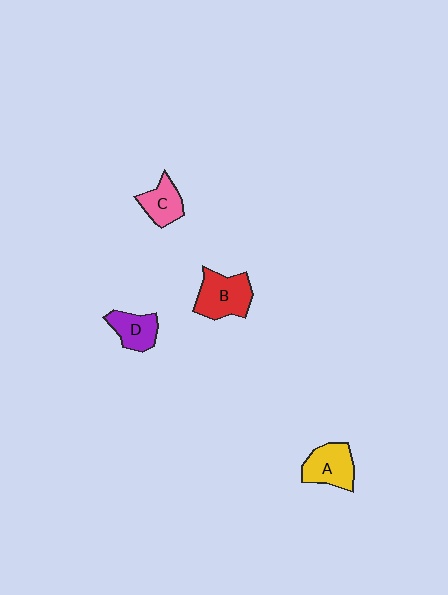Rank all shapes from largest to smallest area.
From largest to smallest: B (red), A (yellow), D (purple), C (pink).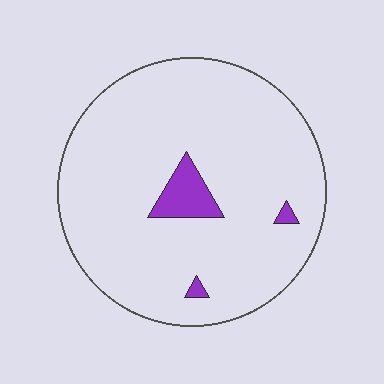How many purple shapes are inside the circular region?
3.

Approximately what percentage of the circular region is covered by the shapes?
Approximately 5%.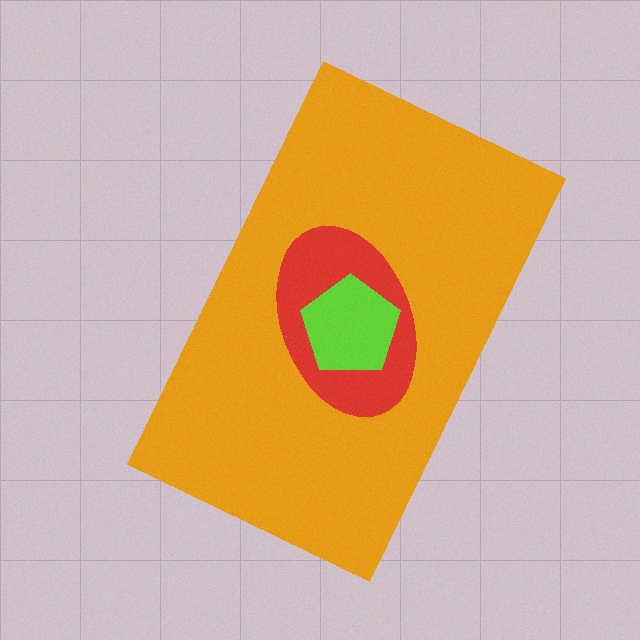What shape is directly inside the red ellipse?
The lime pentagon.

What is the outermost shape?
The orange rectangle.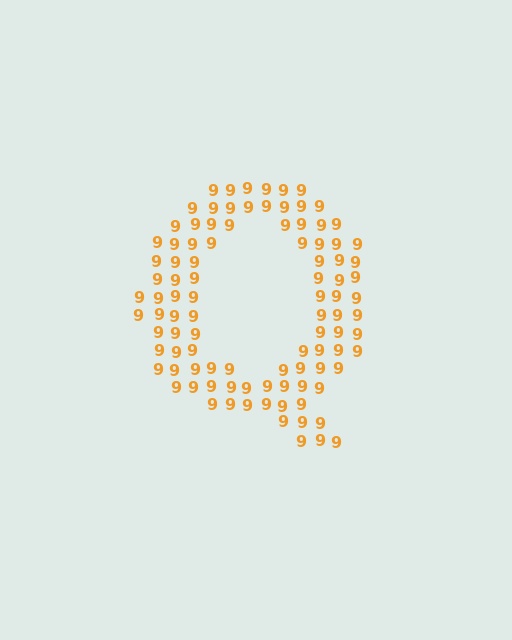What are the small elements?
The small elements are digit 9's.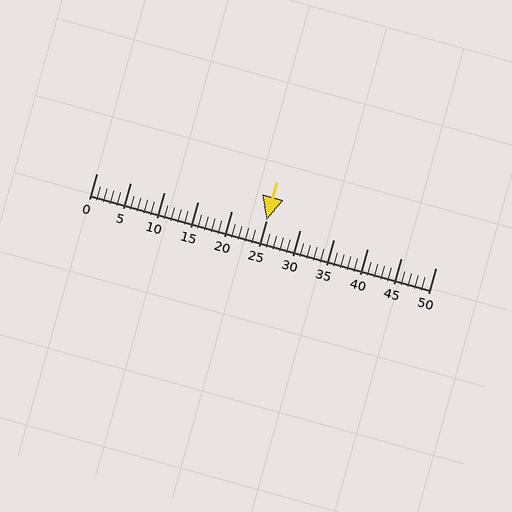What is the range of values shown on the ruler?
The ruler shows values from 0 to 50.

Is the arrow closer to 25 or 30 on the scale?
The arrow is closer to 25.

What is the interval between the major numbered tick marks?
The major tick marks are spaced 5 units apart.